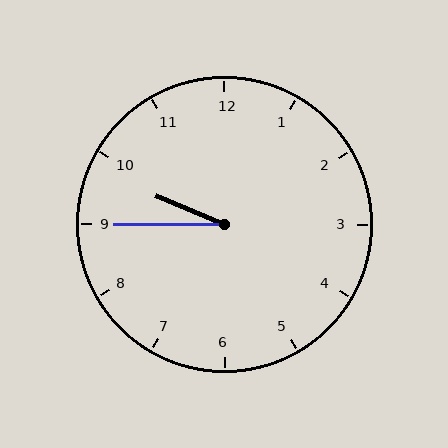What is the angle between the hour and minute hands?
Approximately 22 degrees.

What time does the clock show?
9:45.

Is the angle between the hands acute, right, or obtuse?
It is acute.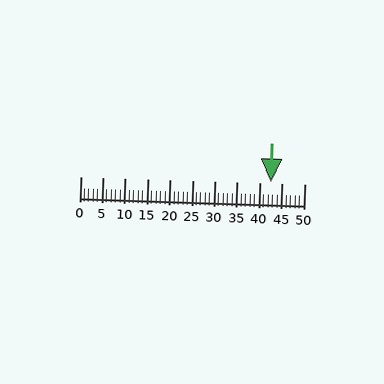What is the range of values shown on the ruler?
The ruler shows values from 0 to 50.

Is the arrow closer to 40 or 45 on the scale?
The arrow is closer to 45.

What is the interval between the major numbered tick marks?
The major tick marks are spaced 5 units apart.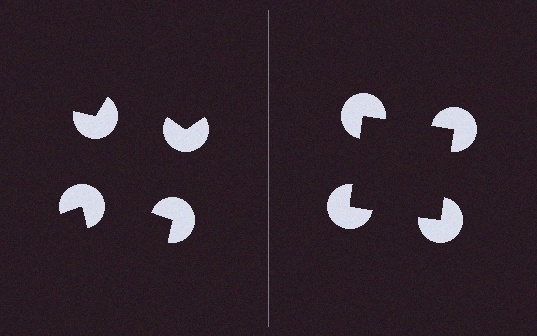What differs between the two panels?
The pac-man discs are positioned identically on both sides; only the wedge orientations differ. On the right they align to a square; on the left they are misaligned.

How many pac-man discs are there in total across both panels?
8 — 4 on each side.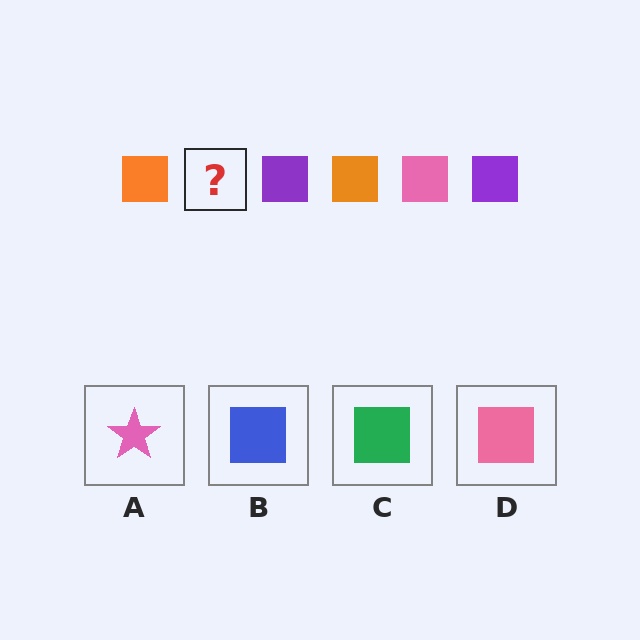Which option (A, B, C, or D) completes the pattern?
D.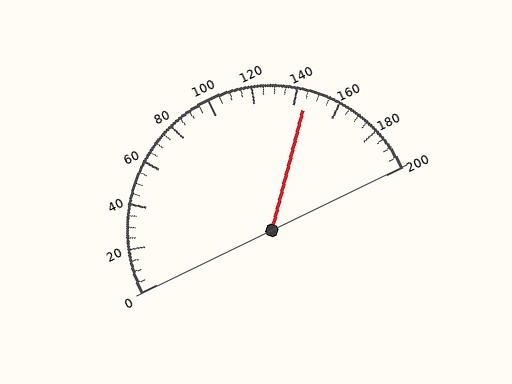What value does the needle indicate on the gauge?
The needle indicates approximately 145.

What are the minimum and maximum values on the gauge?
The gauge ranges from 0 to 200.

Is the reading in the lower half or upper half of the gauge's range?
The reading is in the upper half of the range (0 to 200).